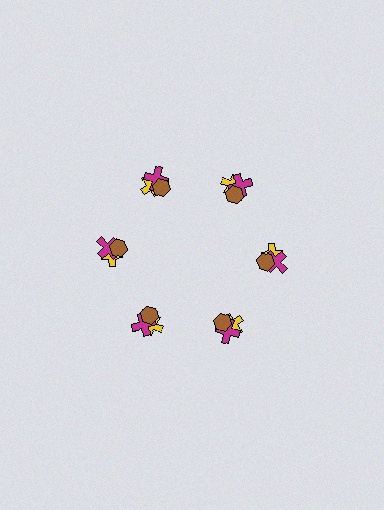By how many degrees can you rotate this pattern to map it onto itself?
The pattern maps onto itself every 60 degrees of rotation.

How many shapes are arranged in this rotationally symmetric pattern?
There are 18 shapes, arranged in 6 groups of 3.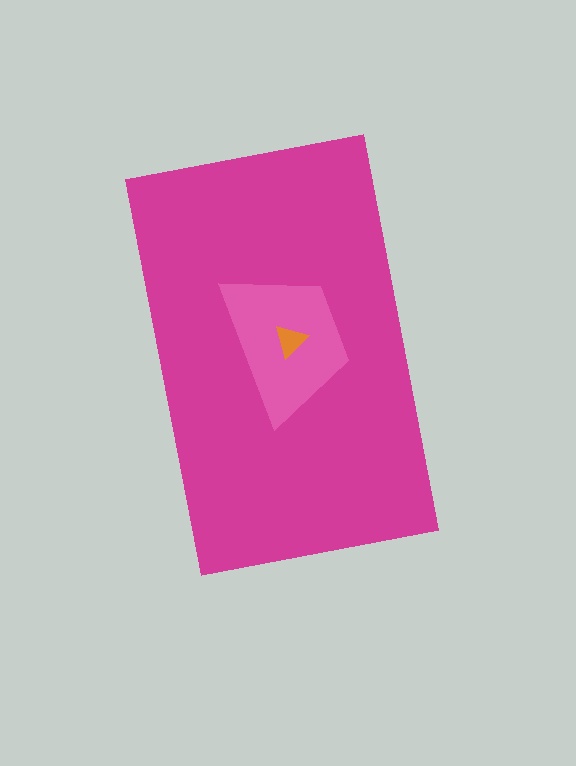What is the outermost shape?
The magenta rectangle.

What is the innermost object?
The orange triangle.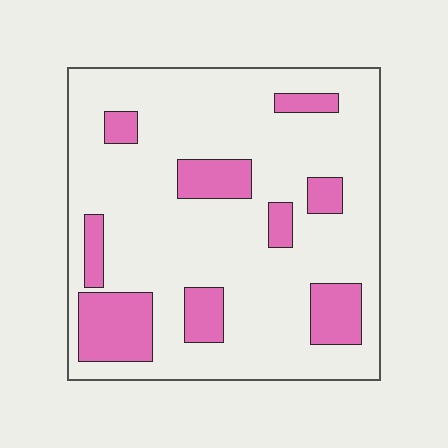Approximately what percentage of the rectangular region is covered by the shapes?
Approximately 20%.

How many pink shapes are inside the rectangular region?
9.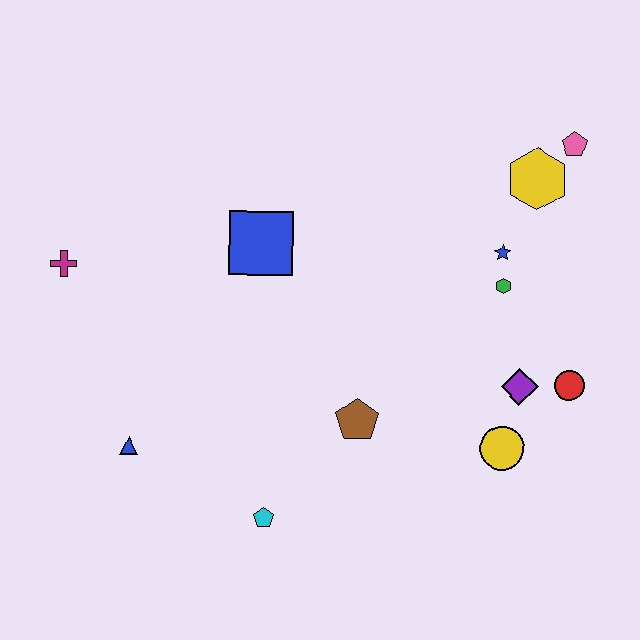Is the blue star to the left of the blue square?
No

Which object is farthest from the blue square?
The red circle is farthest from the blue square.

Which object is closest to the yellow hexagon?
The pink pentagon is closest to the yellow hexagon.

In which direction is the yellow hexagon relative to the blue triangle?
The yellow hexagon is to the right of the blue triangle.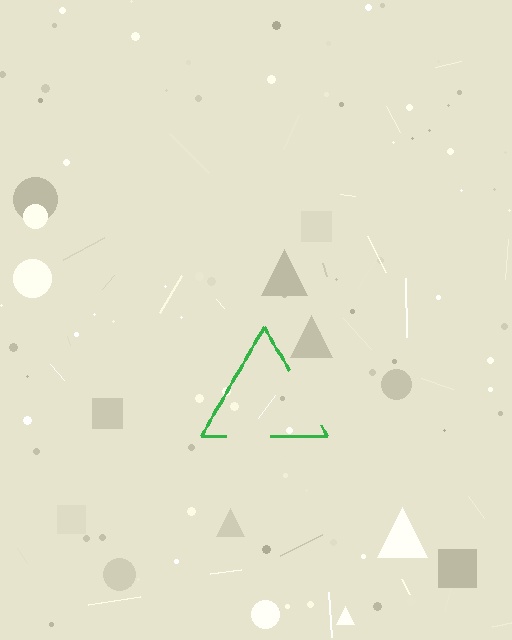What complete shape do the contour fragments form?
The contour fragments form a triangle.